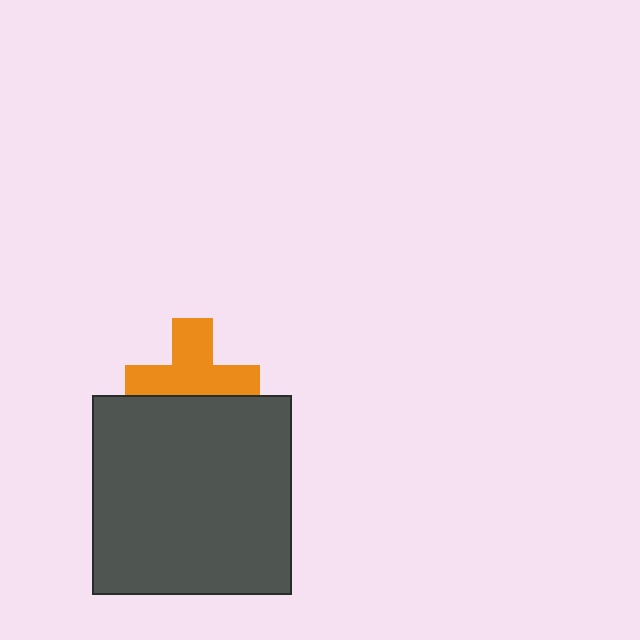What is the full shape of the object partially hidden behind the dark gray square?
The partially hidden object is an orange cross.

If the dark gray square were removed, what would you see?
You would see the complete orange cross.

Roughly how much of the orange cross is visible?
About half of it is visible (roughly 63%).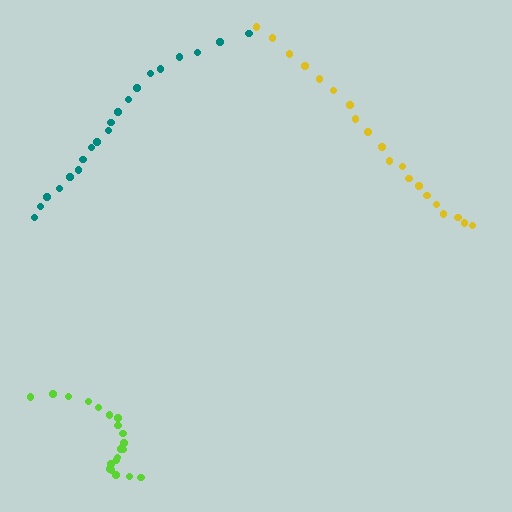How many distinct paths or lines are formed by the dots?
There are 3 distinct paths.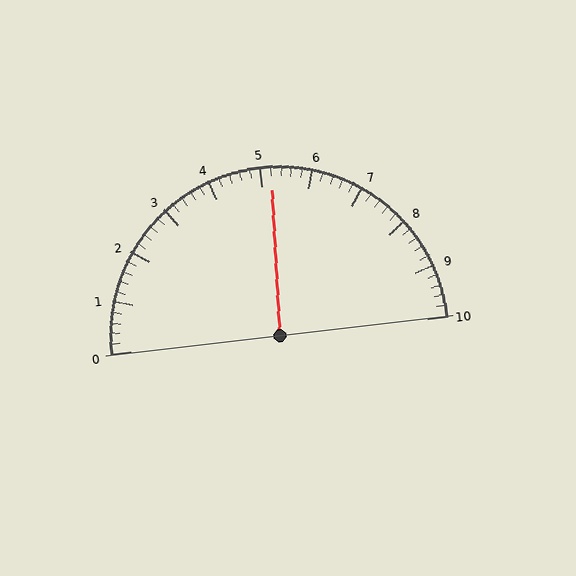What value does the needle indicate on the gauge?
The needle indicates approximately 5.2.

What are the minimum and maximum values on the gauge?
The gauge ranges from 0 to 10.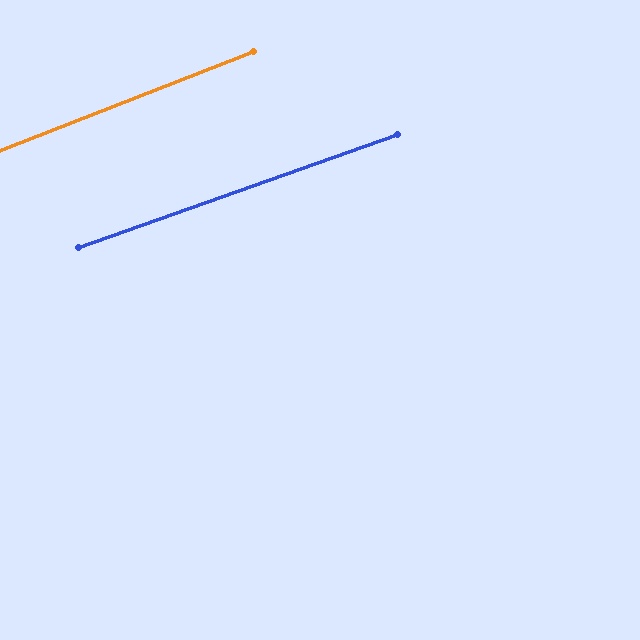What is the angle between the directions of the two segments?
Approximately 2 degrees.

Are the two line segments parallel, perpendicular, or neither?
Parallel — their directions differ by only 1.8°.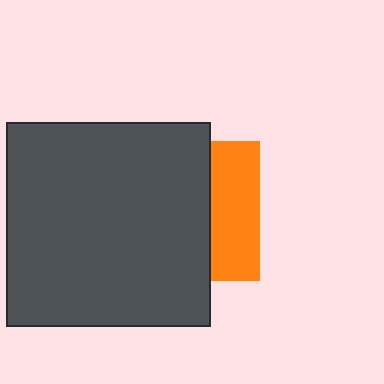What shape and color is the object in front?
The object in front is a dark gray square.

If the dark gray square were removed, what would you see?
You would see the complete orange square.